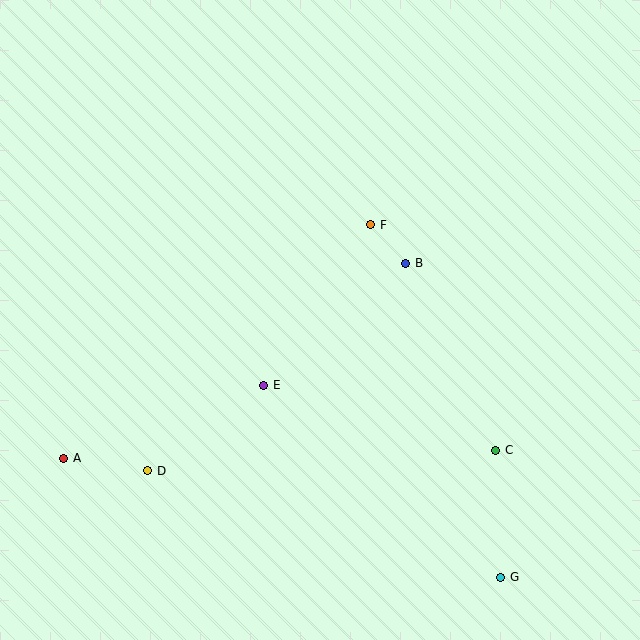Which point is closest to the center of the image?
Point E at (264, 385) is closest to the center.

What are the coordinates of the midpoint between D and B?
The midpoint between D and B is at (277, 367).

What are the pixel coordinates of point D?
Point D is at (148, 471).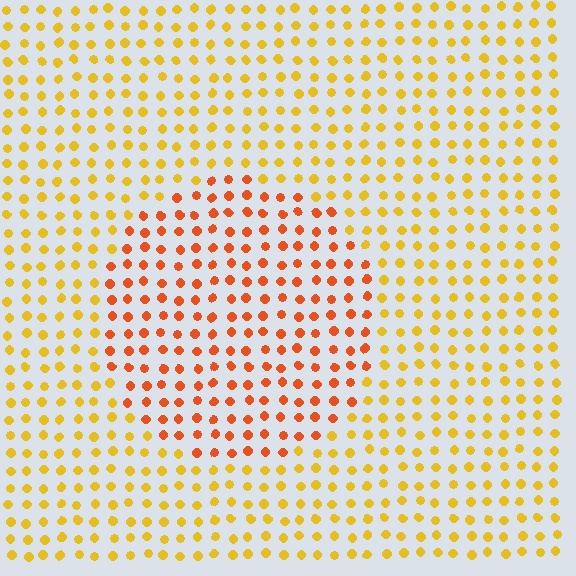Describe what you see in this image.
The image is filled with small yellow elements in a uniform arrangement. A circle-shaped region is visible where the elements are tinted to a slightly different hue, forming a subtle color boundary.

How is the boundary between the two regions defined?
The boundary is defined purely by a slight shift in hue (about 33 degrees). Spacing, size, and orientation are identical on both sides.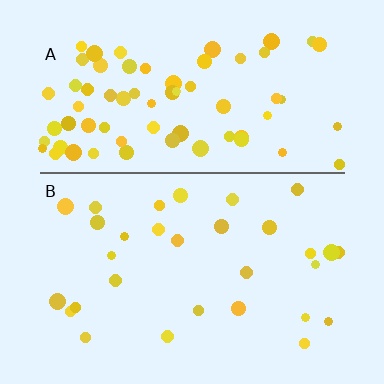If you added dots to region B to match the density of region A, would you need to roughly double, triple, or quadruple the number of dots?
Approximately double.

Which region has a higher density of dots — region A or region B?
A (the top).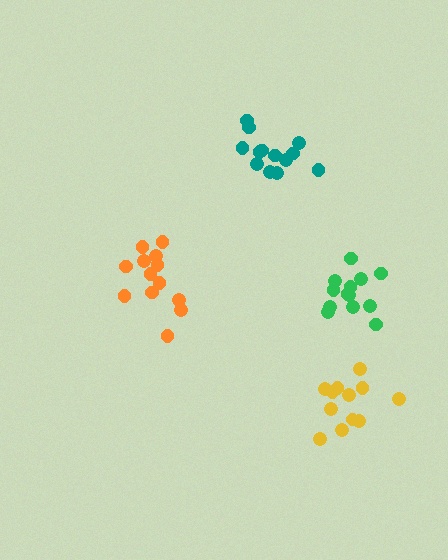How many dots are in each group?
Group 1: 13 dots, Group 2: 13 dots, Group 3: 13 dots, Group 4: 12 dots (51 total).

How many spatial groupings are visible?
There are 4 spatial groupings.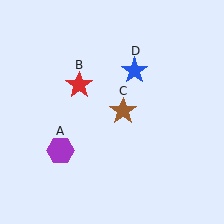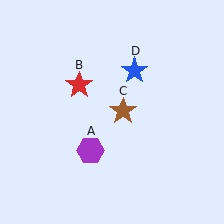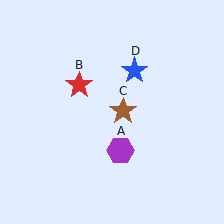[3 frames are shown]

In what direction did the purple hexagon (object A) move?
The purple hexagon (object A) moved right.